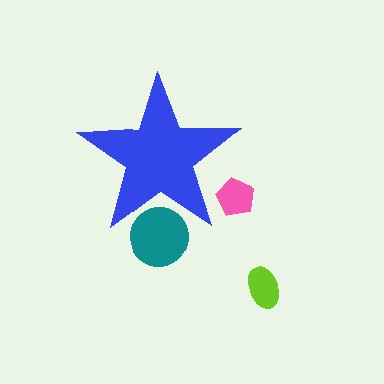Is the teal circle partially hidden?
Yes, the teal circle is partially hidden behind the blue star.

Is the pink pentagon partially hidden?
Yes, the pink pentagon is partially hidden behind the blue star.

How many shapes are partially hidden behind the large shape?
2 shapes are partially hidden.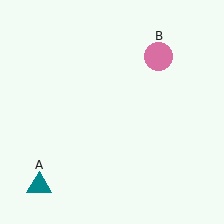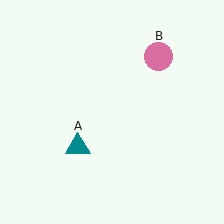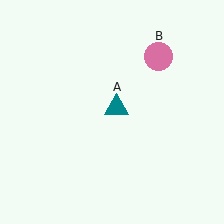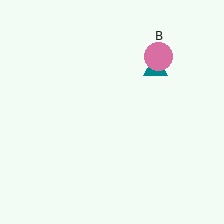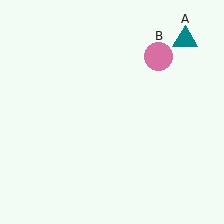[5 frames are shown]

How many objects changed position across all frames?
1 object changed position: teal triangle (object A).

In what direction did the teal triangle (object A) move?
The teal triangle (object A) moved up and to the right.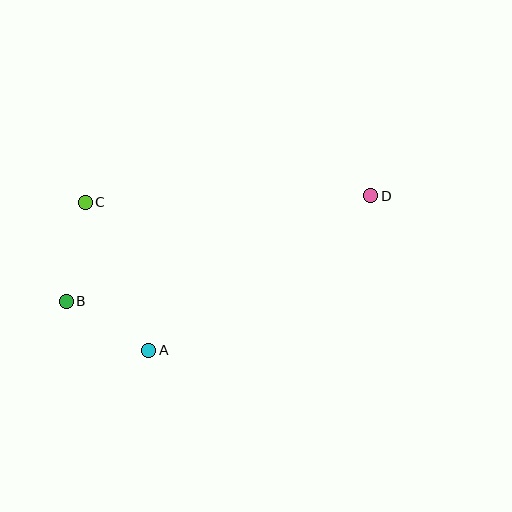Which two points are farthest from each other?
Points B and D are farthest from each other.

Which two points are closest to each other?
Points A and B are closest to each other.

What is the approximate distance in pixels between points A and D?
The distance between A and D is approximately 271 pixels.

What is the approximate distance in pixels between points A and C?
The distance between A and C is approximately 161 pixels.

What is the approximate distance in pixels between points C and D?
The distance between C and D is approximately 285 pixels.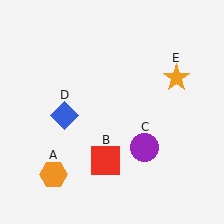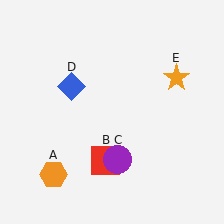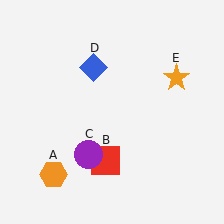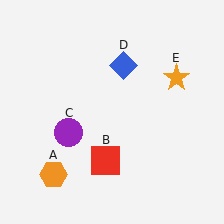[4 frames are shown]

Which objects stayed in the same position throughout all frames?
Orange hexagon (object A) and red square (object B) and orange star (object E) remained stationary.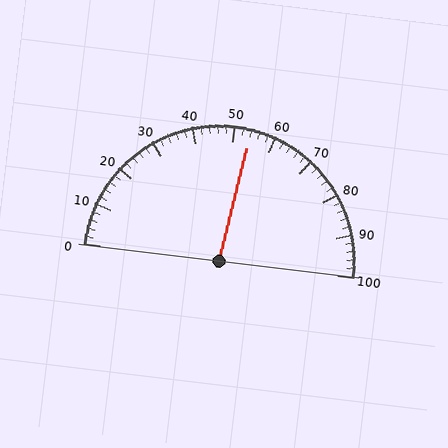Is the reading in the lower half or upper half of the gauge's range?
The reading is in the upper half of the range (0 to 100).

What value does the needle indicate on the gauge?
The needle indicates approximately 54.